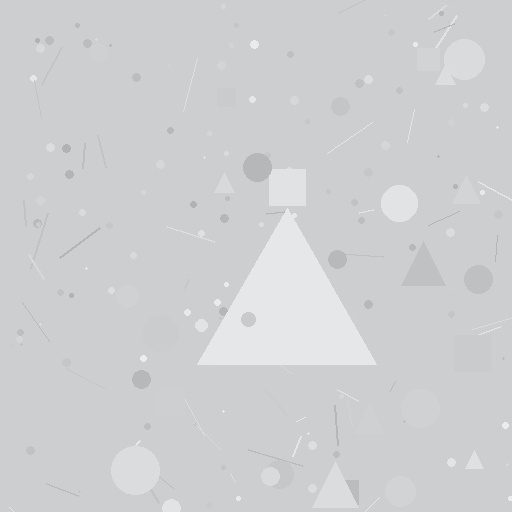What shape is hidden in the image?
A triangle is hidden in the image.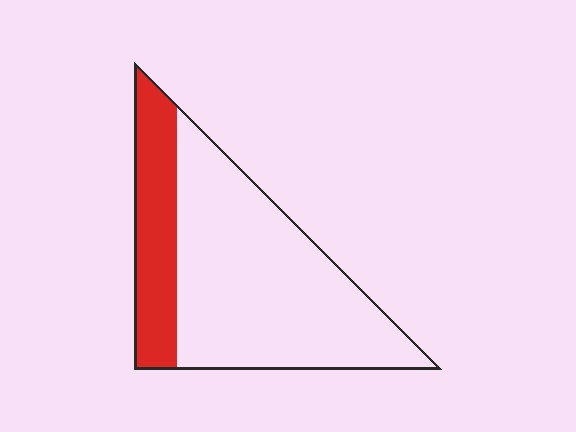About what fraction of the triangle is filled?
About one quarter (1/4).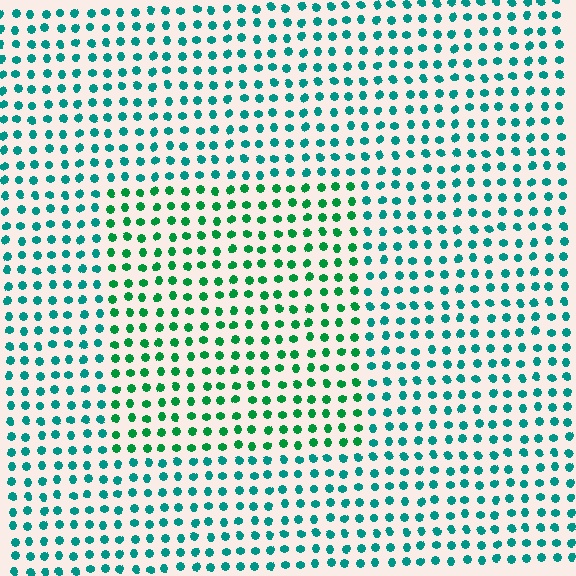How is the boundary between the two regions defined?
The boundary is defined purely by a slight shift in hue (about 32 degrees). Spacing, size, and orientation are identical on both sides.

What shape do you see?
I see a rectangle.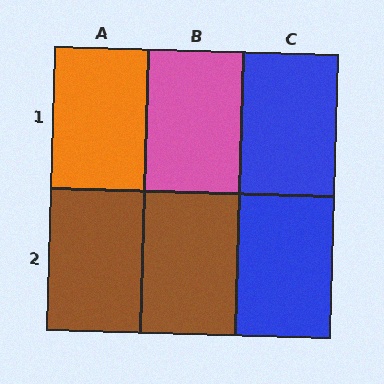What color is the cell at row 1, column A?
Orange.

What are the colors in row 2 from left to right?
Brown, brown, blue.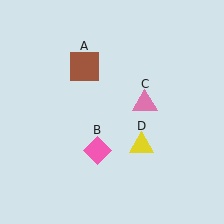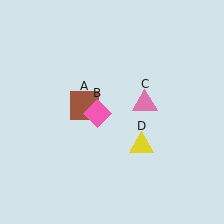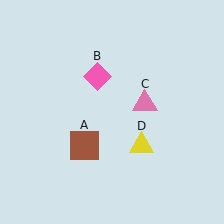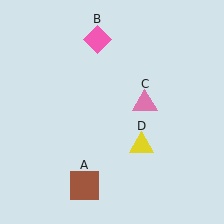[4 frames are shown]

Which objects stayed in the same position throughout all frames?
Pink triangle (object C) and yellow triangle (object D) remained stationary.